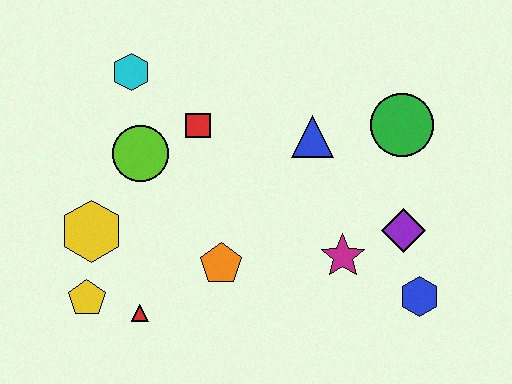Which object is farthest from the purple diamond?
The yellow pentagon is farthest from the purple diamond.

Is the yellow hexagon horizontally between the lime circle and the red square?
No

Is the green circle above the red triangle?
Yes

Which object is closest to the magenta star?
The purple diamond is closest to the magenta star.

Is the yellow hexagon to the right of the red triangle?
No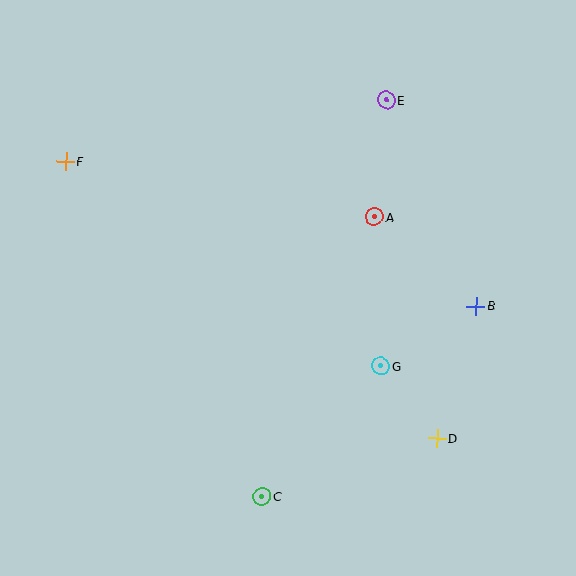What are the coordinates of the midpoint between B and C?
The midpoint between B and C is at (369, 401).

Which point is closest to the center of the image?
Point A at (374, 217) is closest to the center.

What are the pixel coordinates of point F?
Point F is at (66, 162).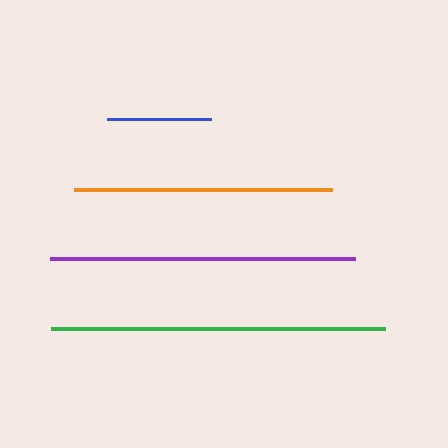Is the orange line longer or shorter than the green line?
The green line is longer than the orange line.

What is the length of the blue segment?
The blue segment is approximately 103 pixels long.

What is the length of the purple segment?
The purple segment is approximately 305 pixels long.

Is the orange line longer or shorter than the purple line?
The purple line is longer than the orange line.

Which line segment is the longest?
The green line is the longest at approximately 334 pixels.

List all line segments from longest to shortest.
From longest to shortest: green, purple, orange, blue.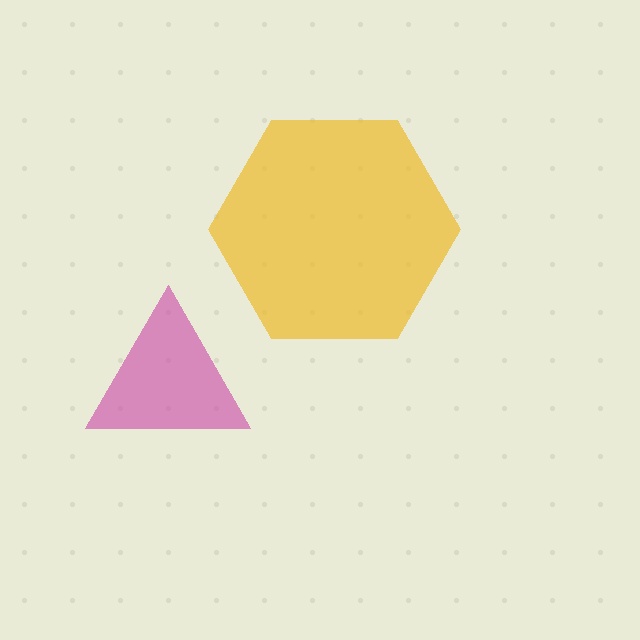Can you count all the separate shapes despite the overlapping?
Yes, there are 2 separate shapes.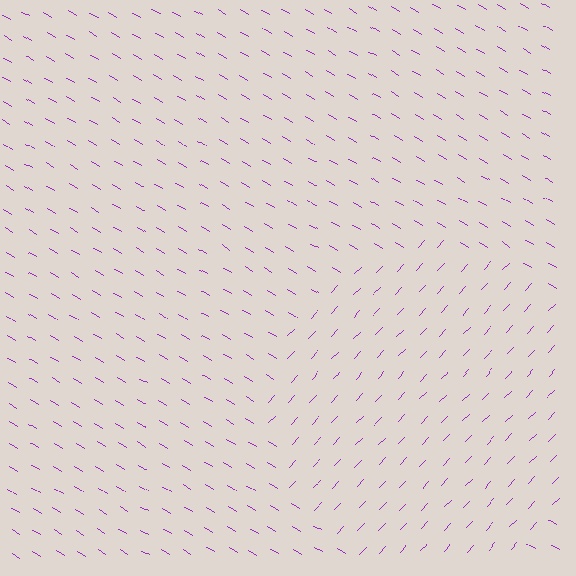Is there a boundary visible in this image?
Yes, there is a texture boundary formed by a change in line orientation.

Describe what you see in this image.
The image is filled with small purple line segments. A circle region in the image has lines oriented differently from the surrounding lines, creating a visible texture boundary.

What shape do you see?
I see a circle.